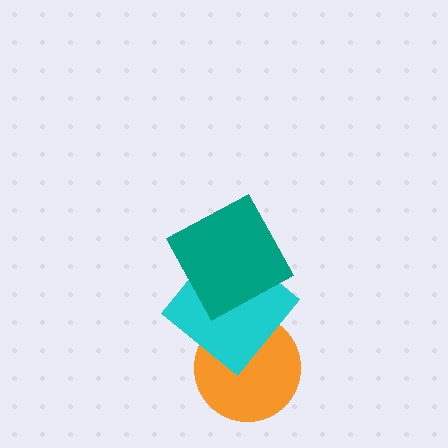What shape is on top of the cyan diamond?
The teal square is on top of the cyan diamond.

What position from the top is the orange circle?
The orange circle is 3rd from the top.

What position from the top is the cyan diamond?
The cyan diamond is 2nd from the top.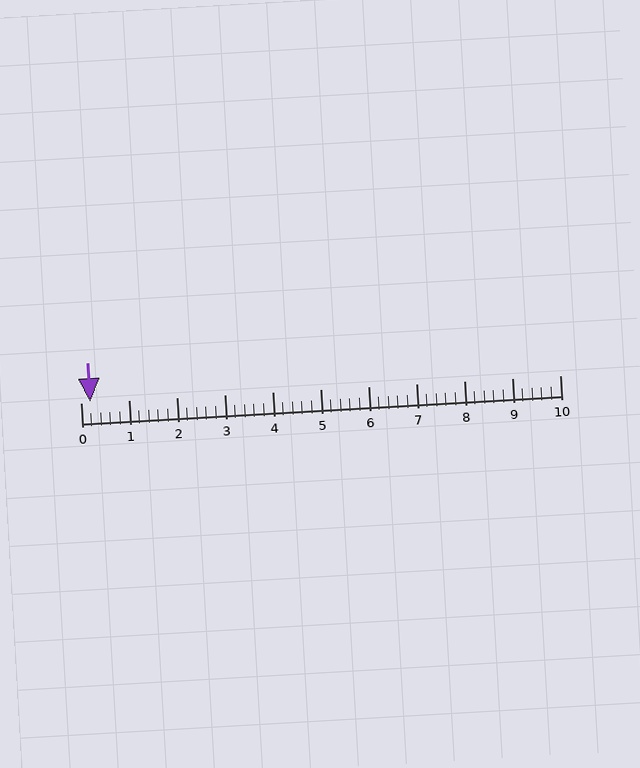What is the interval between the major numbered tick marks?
The major tick marks are spaced 1 units apart.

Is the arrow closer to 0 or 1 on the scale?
The arrow is closer to 0.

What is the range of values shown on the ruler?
The ruler shows values from 0 to 10.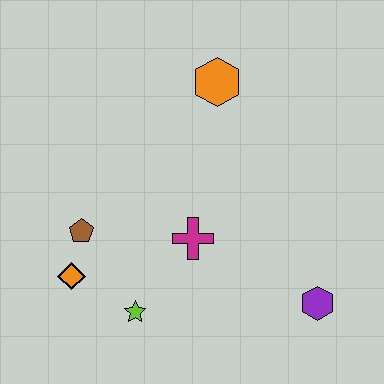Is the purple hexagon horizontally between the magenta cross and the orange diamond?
No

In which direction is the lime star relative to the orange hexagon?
The lime star is below the orange hexagon.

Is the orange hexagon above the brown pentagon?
Yes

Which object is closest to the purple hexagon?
The magenta cross is closest to the purple hexagon.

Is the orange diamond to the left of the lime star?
Yes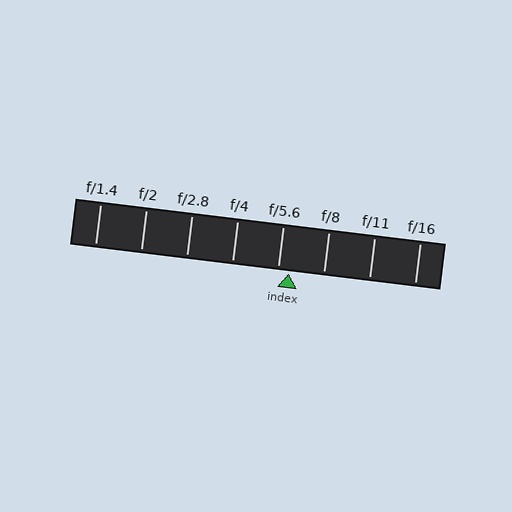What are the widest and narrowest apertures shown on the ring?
The widest aperture shown is f/1.4 and the narrowest is f/16.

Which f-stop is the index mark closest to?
The index mark is closest to f/5.6.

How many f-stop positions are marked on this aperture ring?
There are 8 f-stop positions marked.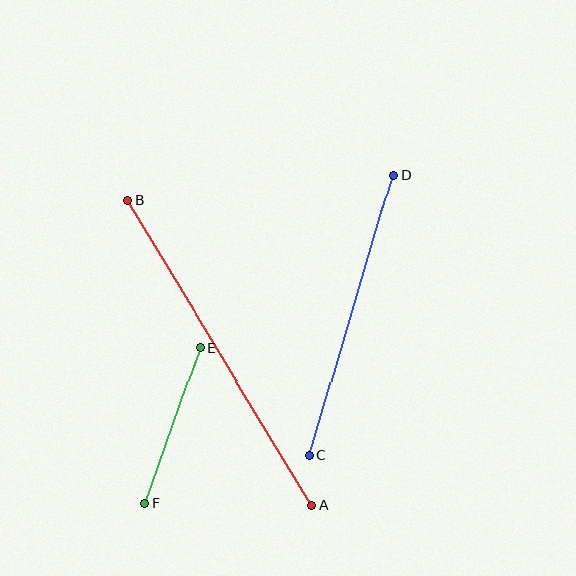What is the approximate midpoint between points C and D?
The midpoint is at approximately (351, 315) pixels.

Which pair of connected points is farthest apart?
Points A and B are farthest apart.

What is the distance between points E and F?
The distance is approximately 166 pixels.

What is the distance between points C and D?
The distance is approximately 293 pixels.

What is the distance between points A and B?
The distance is approximately 356 pixels.